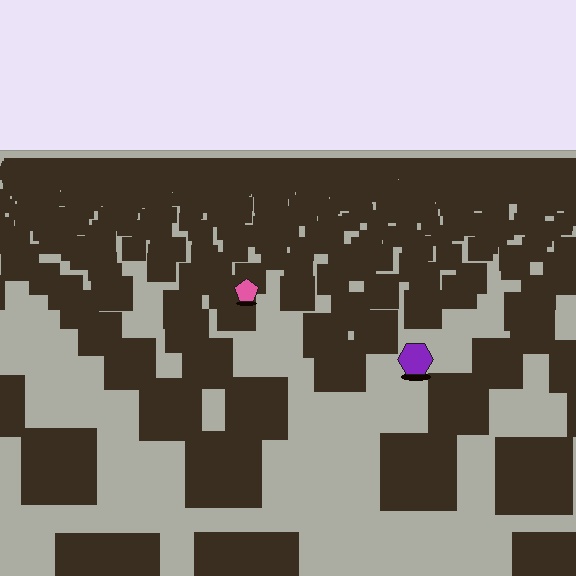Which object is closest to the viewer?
The purple hexagon is closest. The texture marks near it are larger and more spread out.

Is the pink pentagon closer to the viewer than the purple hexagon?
No. The purple hexagon is closer — you can tell from the texture gradient: the ground texture is coarser near it.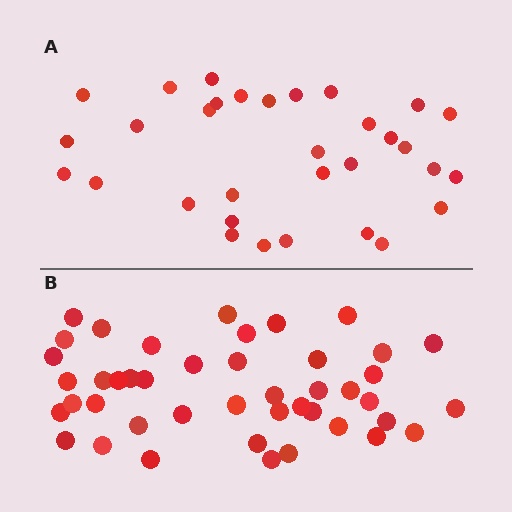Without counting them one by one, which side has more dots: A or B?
Region B (the bottom region) has more dots.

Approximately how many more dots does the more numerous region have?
Region B has roughly 12 or so more dots than region A.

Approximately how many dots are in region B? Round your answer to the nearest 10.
About 40 dots. (The exact count is 44, which rounds to 40.)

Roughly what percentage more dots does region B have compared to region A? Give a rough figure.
About 40% more.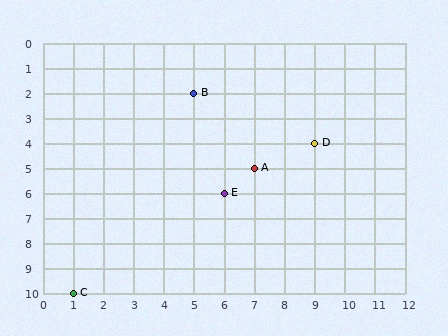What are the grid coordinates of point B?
Point B is at grid coordinates (5, 2).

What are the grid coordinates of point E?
Point E is at grid coordinates (6, 6).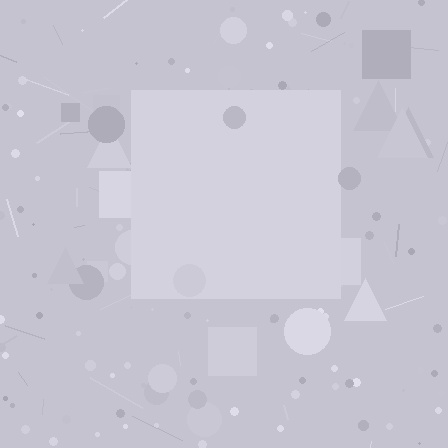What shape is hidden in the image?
A square is hidden in the image.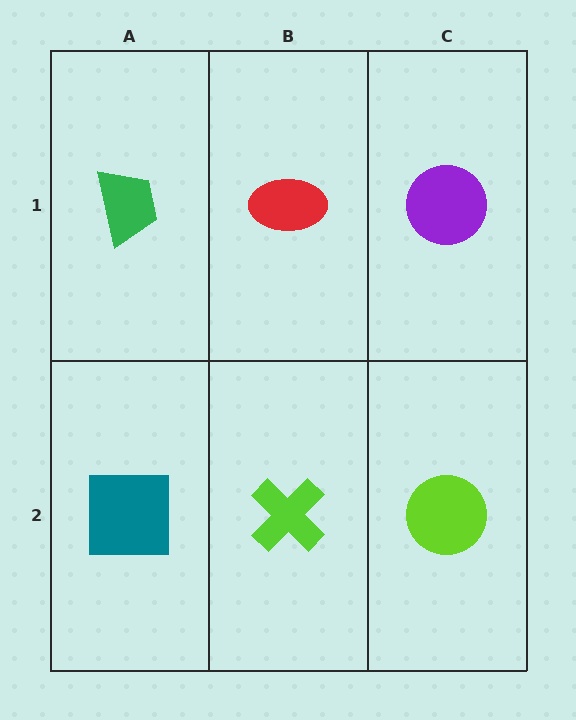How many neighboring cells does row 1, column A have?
2.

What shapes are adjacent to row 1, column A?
A teal square (row 2, column A), a red ellipse (row 1, column B).